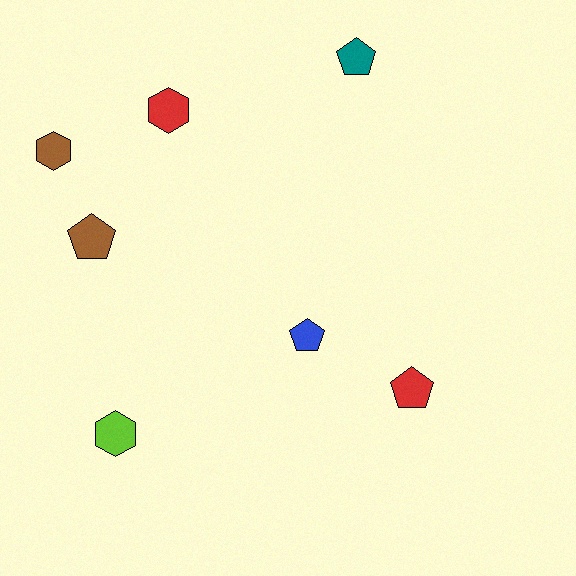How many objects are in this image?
There are 7 objects.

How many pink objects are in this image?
There are no pink objects.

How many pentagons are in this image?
There are 4 pentagons.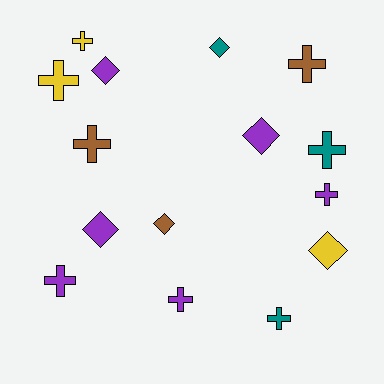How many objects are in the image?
There are 15 objects.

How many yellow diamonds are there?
There is 1 yellow diamond.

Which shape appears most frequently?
Cross, with 9 objects.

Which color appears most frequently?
Purple, with 6 objects.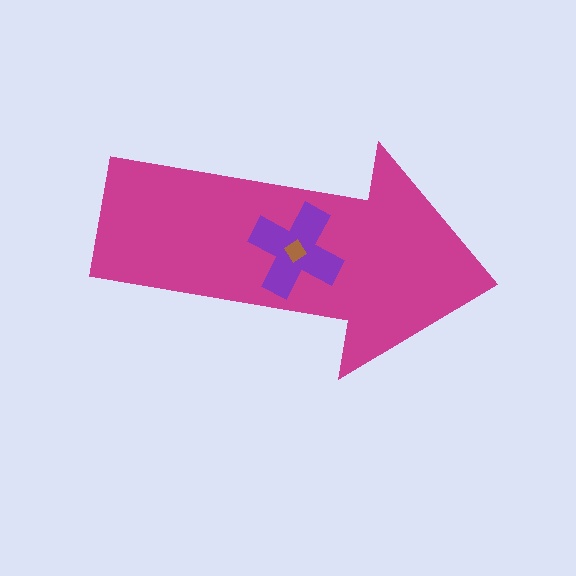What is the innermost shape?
The brown diamond.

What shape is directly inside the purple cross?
The brown diamond.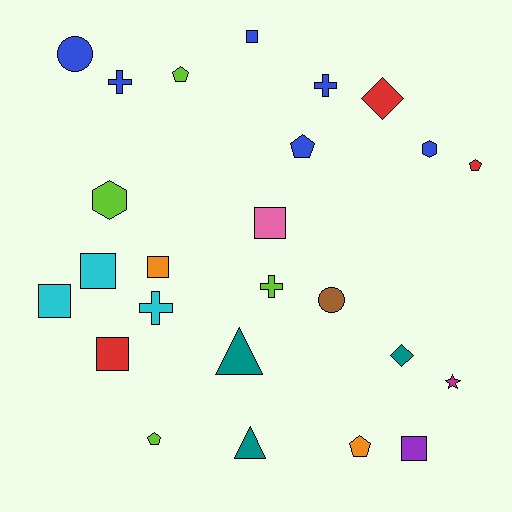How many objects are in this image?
There are 25 objects.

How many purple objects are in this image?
There is 1 purple object.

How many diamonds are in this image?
There are 2 diamonds.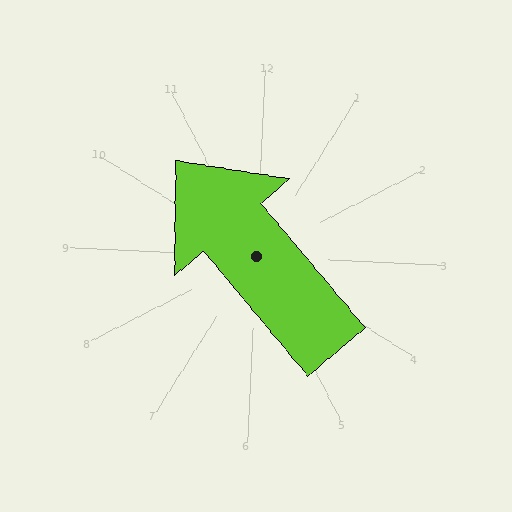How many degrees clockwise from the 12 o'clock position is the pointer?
Approximately 317 degrees.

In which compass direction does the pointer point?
Northwest.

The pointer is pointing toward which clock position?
Roughly 11 o'clock.